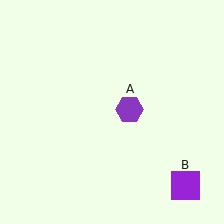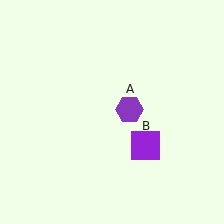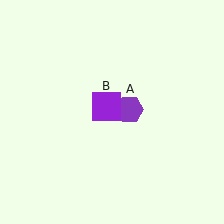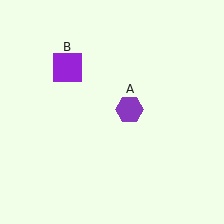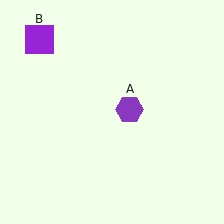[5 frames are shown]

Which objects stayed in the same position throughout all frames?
Purple hexagon (object A) remained stationary.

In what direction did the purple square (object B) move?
The purple square (object B) moved up and to the left.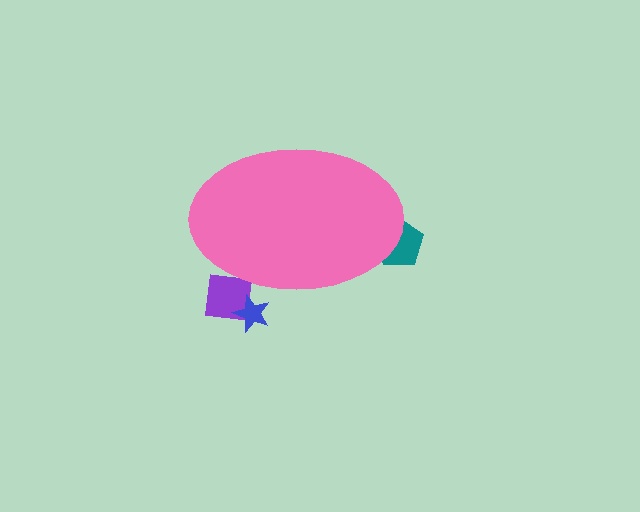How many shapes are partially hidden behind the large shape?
3 shapes are partially hidden.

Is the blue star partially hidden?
Yes, the blue star is partially hidden behind the pink ellipse.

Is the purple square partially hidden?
Yes, the purple square is partially hidden behind the pink ellipse.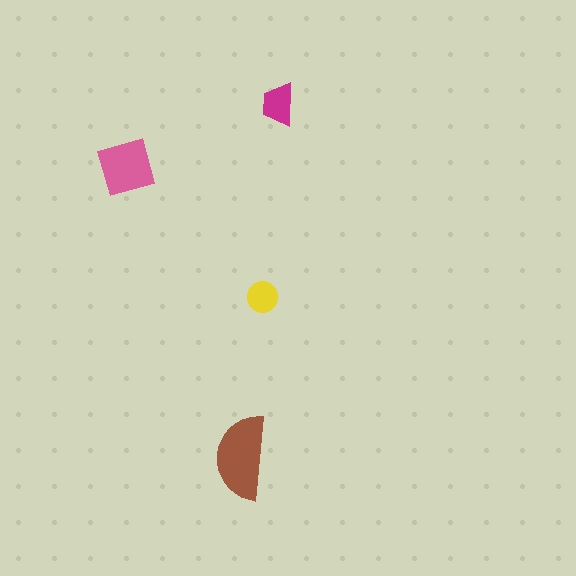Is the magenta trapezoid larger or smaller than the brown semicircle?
Smaller.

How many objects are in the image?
There are 4 objects in the image.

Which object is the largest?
The brown semicircle.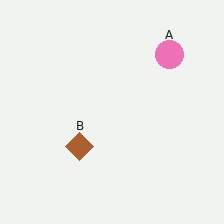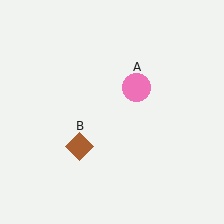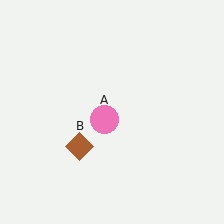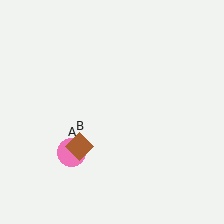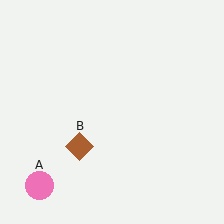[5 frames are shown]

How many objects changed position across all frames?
1 object changed position: pink circle (object A).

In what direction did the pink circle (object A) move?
The pink circle (object A) moved down and to the left.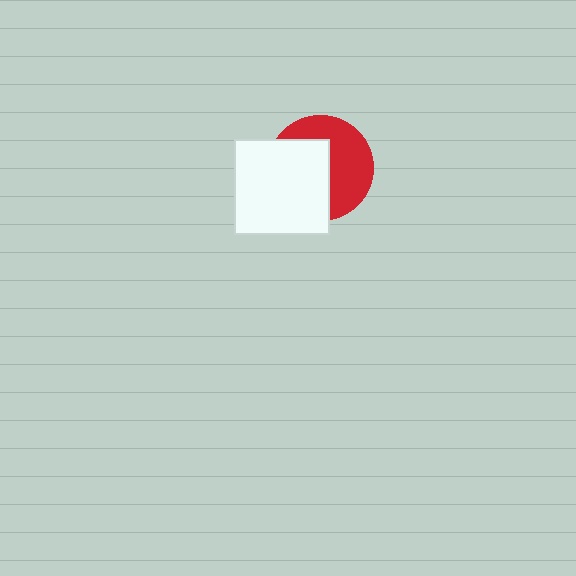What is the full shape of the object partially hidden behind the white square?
The partially hidden object is a red circle.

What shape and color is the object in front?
The object in front is a white square.